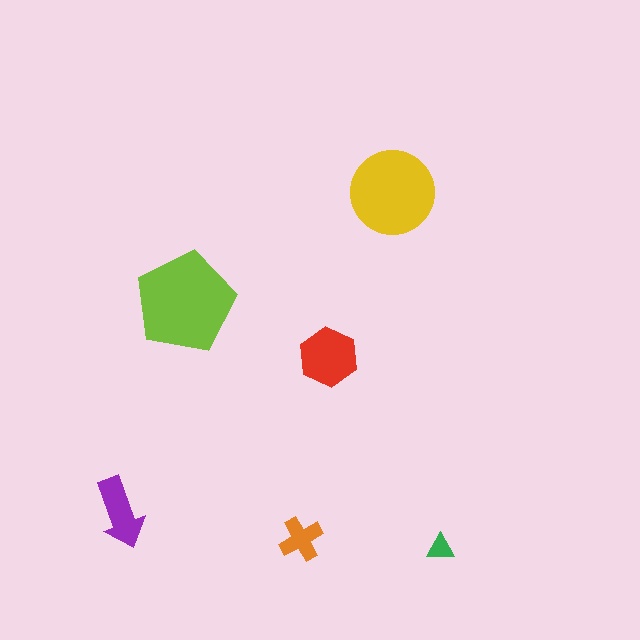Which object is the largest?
The lime pentagon.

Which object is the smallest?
The green triangle.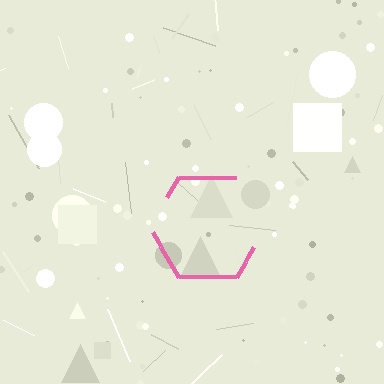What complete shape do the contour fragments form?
The contour fragments form a hexagon.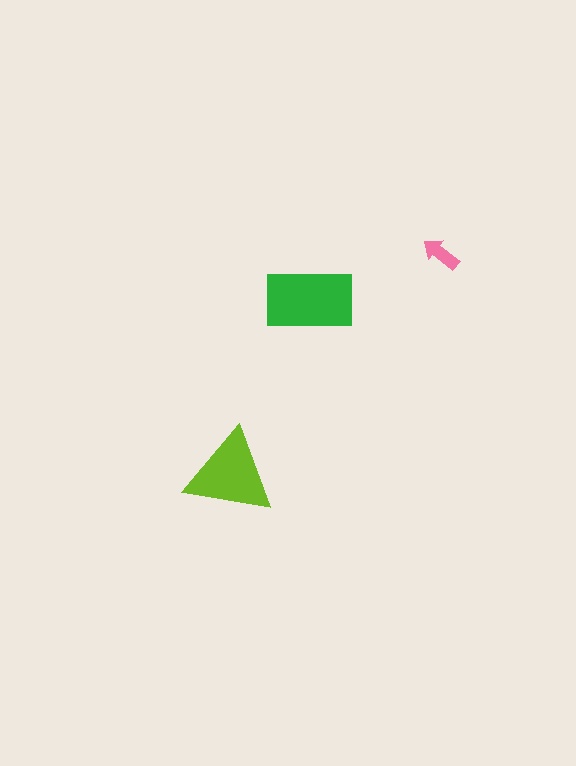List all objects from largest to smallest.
The green rectangle, the lime triangle, the pink arrow.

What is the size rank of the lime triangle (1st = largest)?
2nd.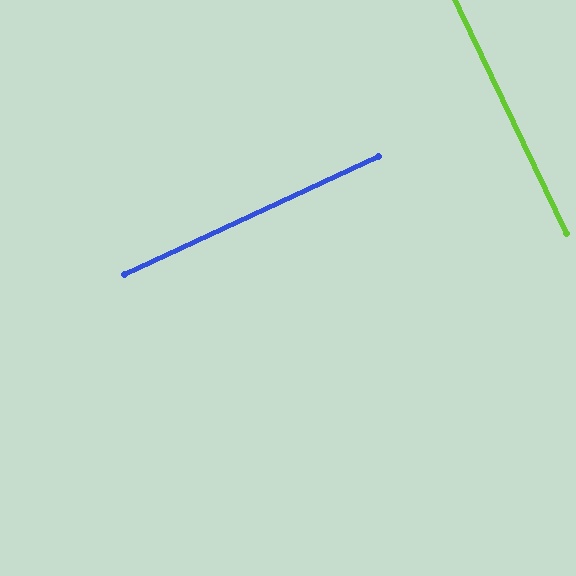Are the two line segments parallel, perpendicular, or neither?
Perpendicular — they meet at approximately 90°.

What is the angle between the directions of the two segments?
Approximately 90 degrees.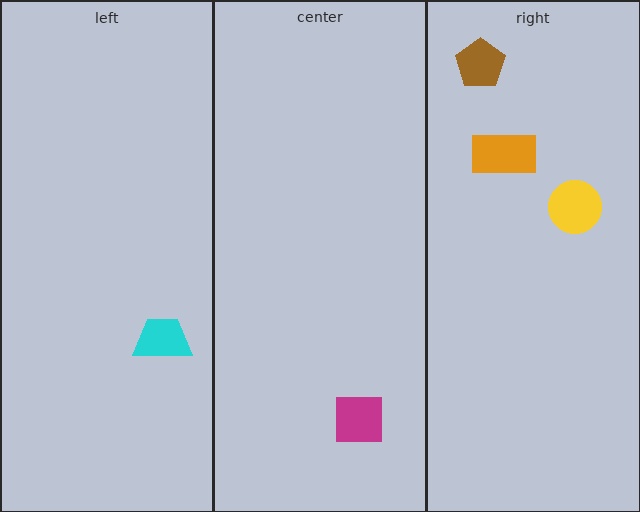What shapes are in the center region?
The magenta square.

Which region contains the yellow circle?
The right region.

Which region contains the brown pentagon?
The right region.